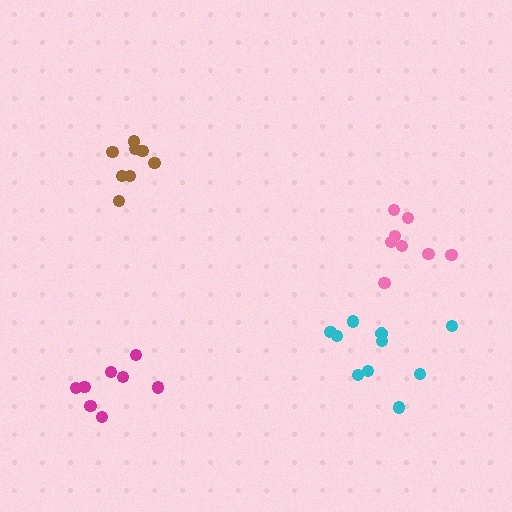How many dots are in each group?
Group 1: 8 dots, Group 2: 10 dots, Group 3: 8 dots, Group 4: 8 dots (34 total).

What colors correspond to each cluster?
The clusters are colored: brown, cyan, pink, magenta.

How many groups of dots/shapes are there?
There are 4 groups.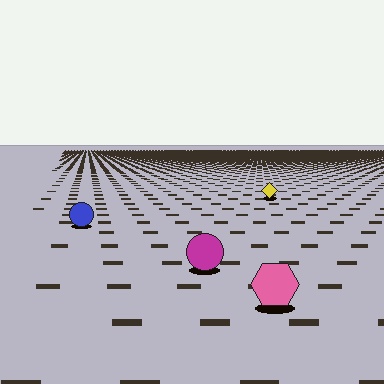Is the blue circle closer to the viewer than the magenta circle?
No. The magenta circle is closer — you can tell from the texture gradient: the ground texture is coarser near it.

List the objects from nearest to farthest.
From nearest to farthest: the pink hexagon, the magenta circle, the blue circle, the yellow diamond.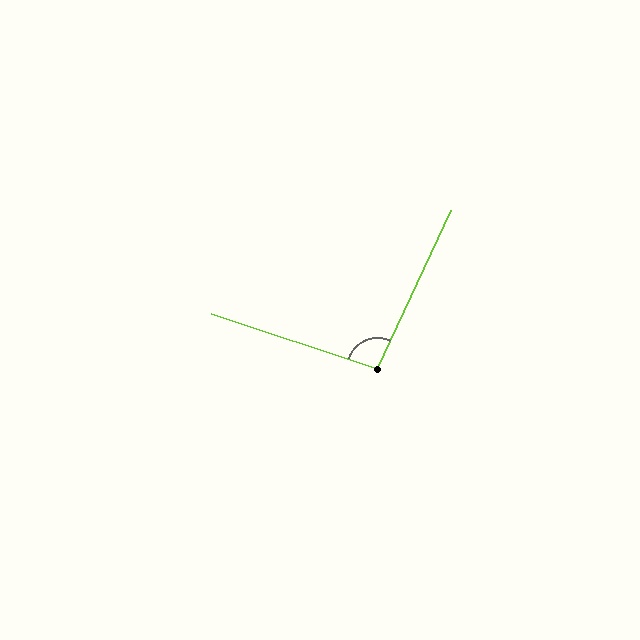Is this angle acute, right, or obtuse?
It is obtuse.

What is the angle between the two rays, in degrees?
Approximately 97 degrees.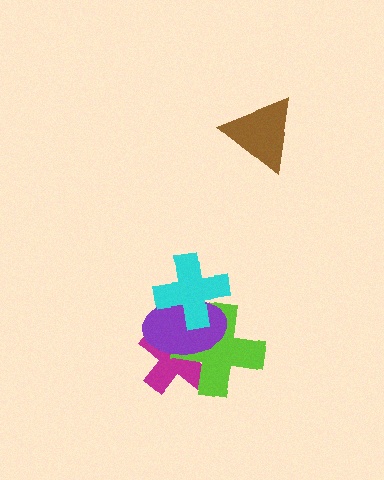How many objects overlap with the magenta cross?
2 objects overlap with the magenta cross.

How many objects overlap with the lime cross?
3 objects overlap with the lime cross.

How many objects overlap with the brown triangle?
0 objects overlap with the brown triangle.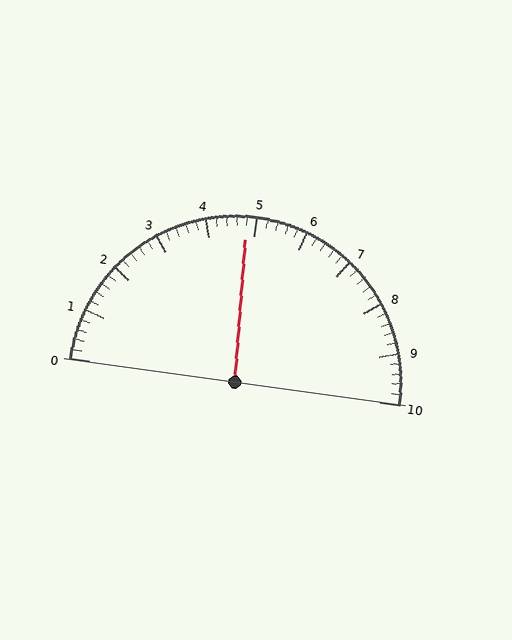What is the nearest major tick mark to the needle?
The nearest major tick mark is 5.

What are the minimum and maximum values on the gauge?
The gauge ranges from 0 to 10.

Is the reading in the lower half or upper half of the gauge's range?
The reading is in the lower half of the range (0 to 10).